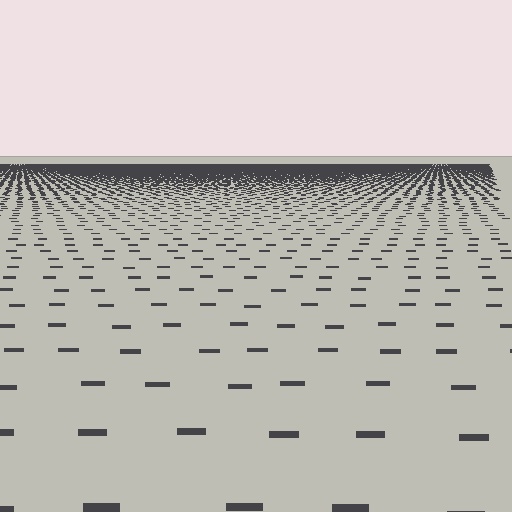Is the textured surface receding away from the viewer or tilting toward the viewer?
The surface is receding away from the viewer. Texture elements get smaller and denser toward the top.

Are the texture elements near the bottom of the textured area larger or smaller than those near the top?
Larger. Near the bottom, elements are closer to the viewer and appear at a bigger on-screen size.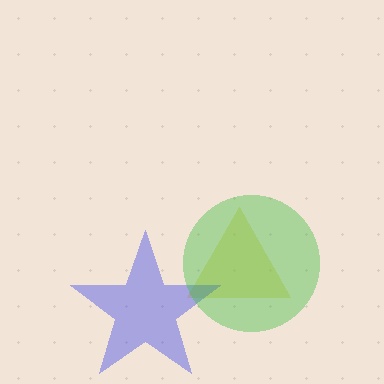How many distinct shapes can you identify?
There are 3 distinct shapes: a yellow triangle, a blue star, a green circle.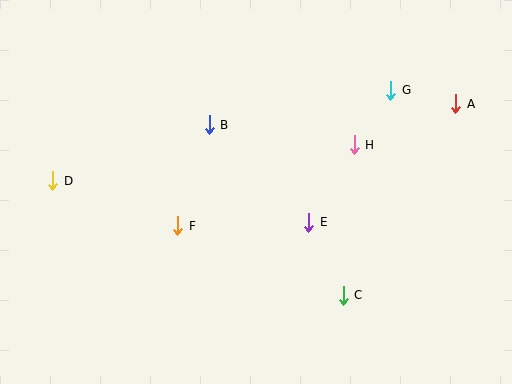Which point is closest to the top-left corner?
Point D is closest to the top-left corner.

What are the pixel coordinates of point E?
Point E is at (309, 222).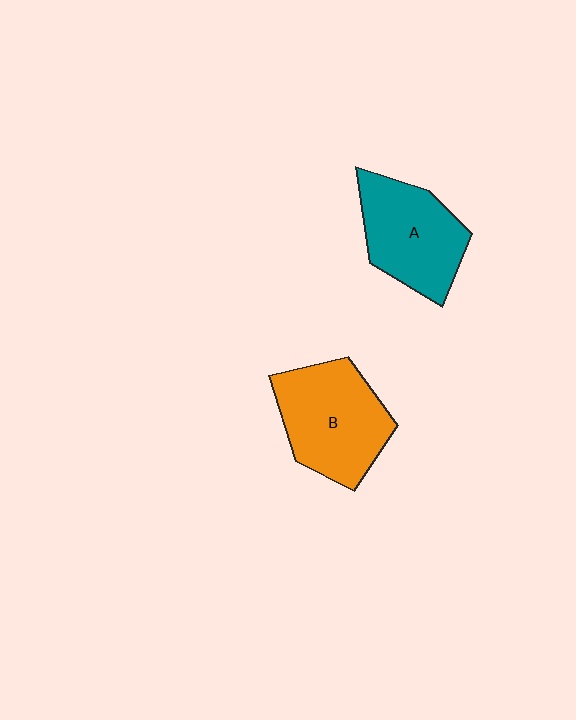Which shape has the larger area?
Shape B (orange).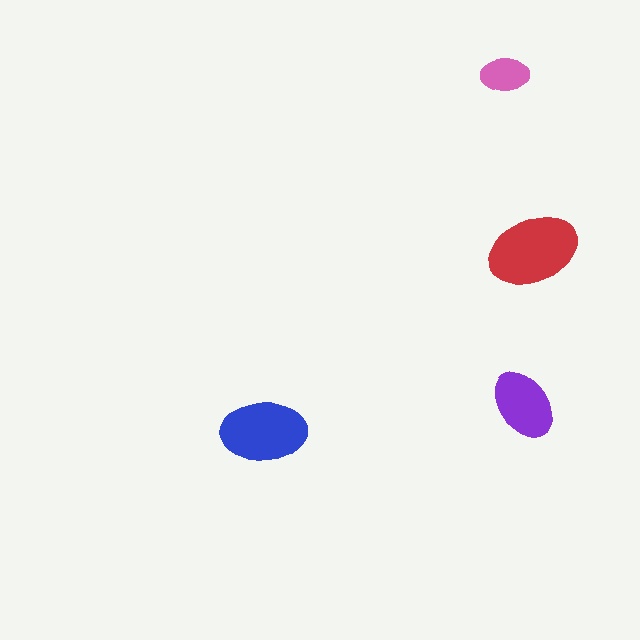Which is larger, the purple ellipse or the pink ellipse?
The purple one.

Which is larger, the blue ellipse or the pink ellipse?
The blue one.